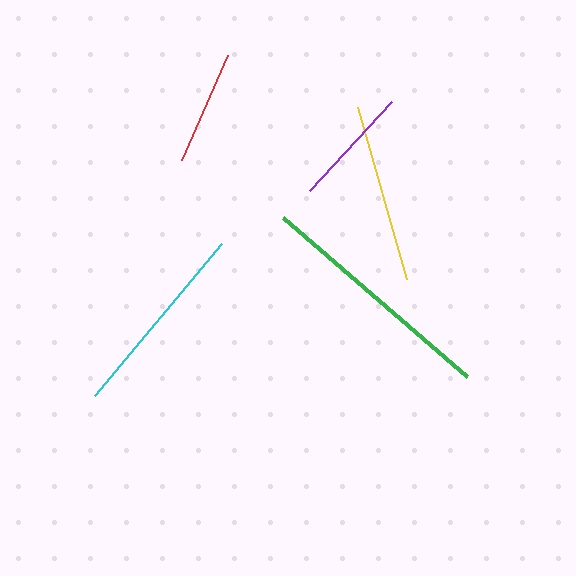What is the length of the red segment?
The red segment is approximately 115 pixels long.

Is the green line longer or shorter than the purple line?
The green line is longer than the purple line.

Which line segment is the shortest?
The red line is the shortest at approximately 115 pixels.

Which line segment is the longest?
The green line is the longest at approximately 244 pixels.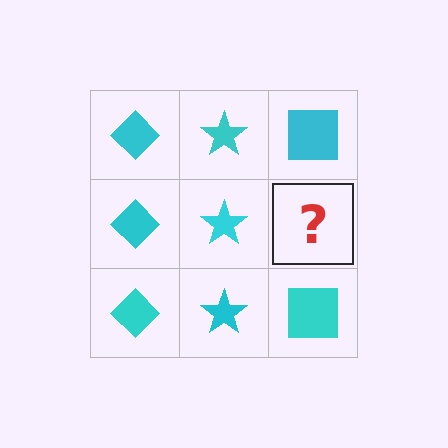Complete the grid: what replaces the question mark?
The question mark should be replaced with a cyan square.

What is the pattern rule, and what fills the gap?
The rule is that each column has a consistent shape. The gap should be filled with a cyan square.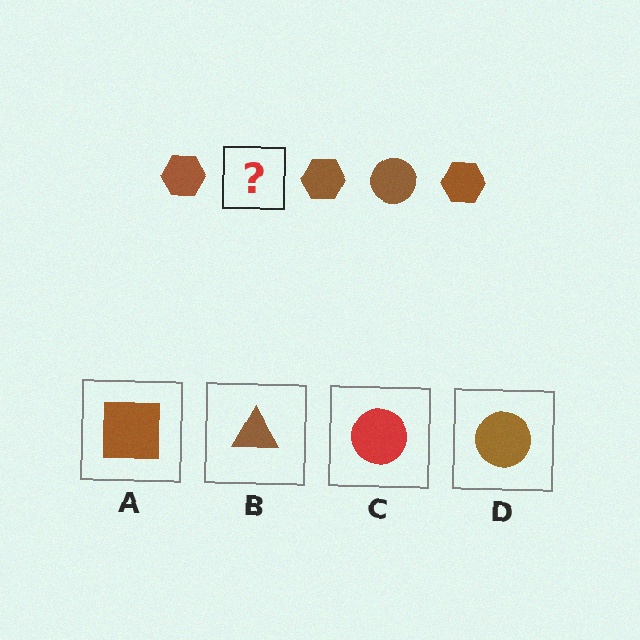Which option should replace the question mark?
Option D.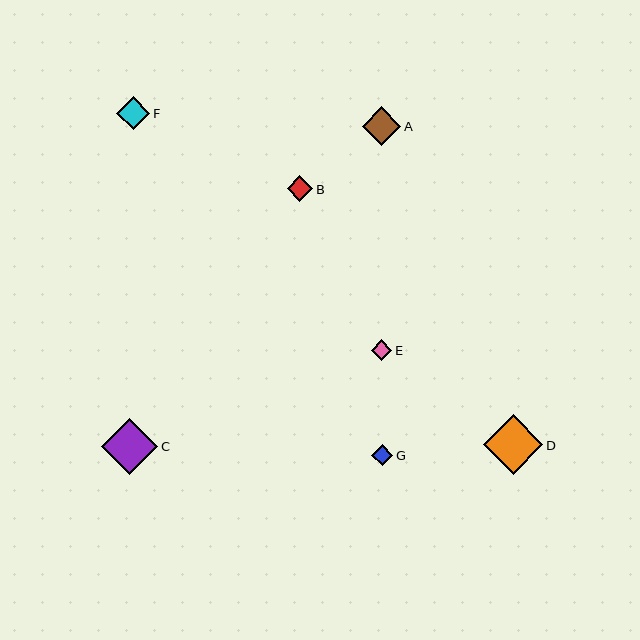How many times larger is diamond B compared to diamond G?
Diamond B is approximately 1.2 times the size of diamond G.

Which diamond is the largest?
Diamond D is the largest with a size of approximately 59 pixels.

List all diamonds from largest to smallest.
From largest to smallest: D, C, A, F, B, G, E.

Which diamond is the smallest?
Diamond E is the smallest with a size of approximately 20 pixels.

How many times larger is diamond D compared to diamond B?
Diamond D is approximately 2.3 times the size of diamond B.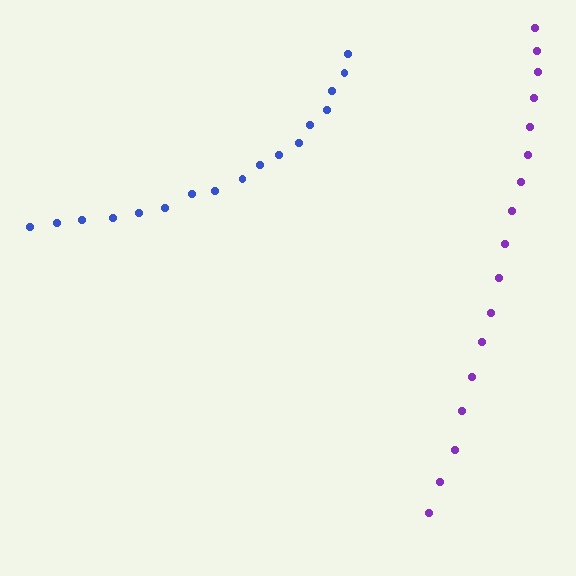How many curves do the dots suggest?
There are 2 distinct paths.